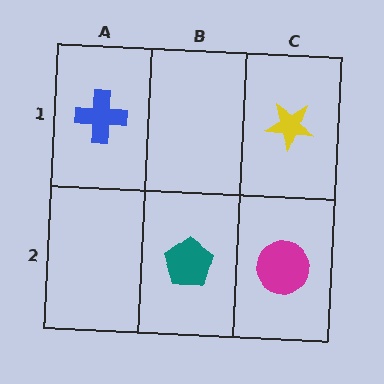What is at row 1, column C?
A yellow star.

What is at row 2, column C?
A magenta circle.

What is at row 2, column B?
A teal pentagon.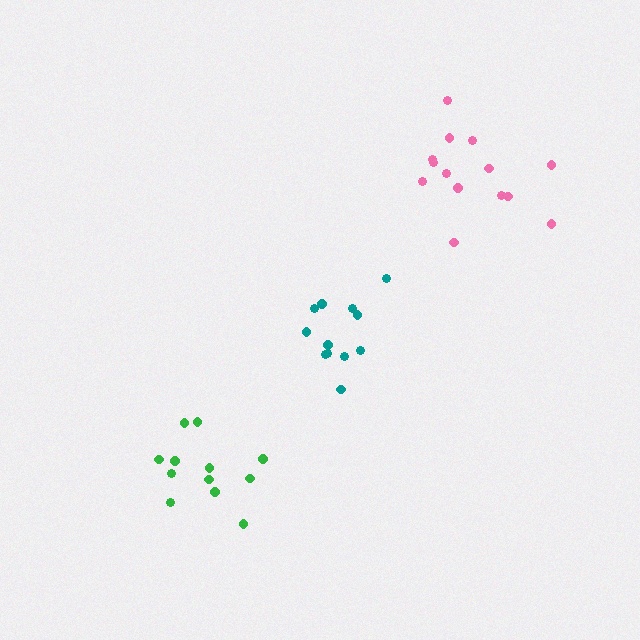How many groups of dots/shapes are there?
There are 3 groups.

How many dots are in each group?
Group 1: 14 dots, Group 2: 12 dots, Group 3: 12 dots (38 total).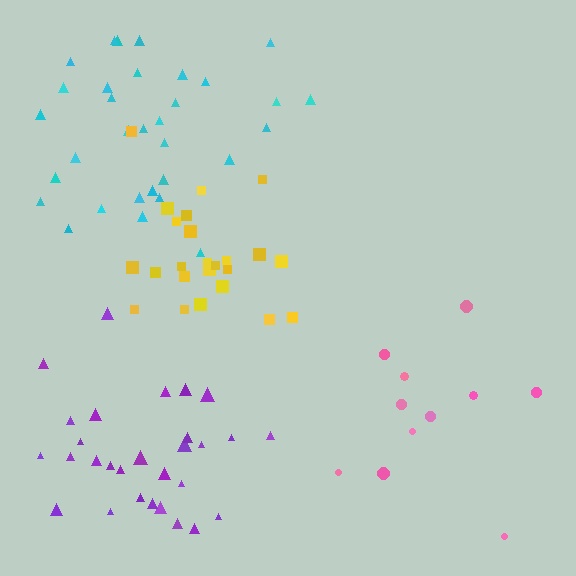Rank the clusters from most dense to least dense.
purple, yellow, cyan, pink.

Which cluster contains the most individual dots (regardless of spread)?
Cyan (32).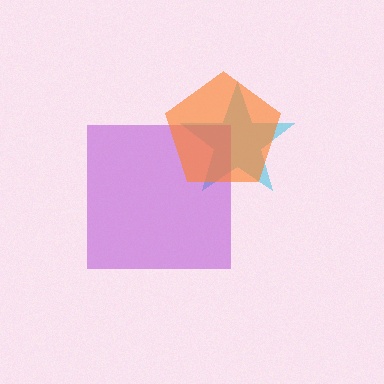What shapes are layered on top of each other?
The layered shapes are: a cyan star, a purple square, an orange pentagon.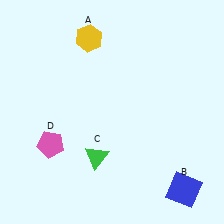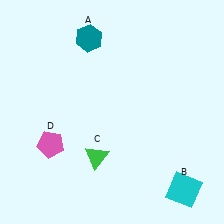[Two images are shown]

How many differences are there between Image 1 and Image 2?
There are 2 differences between the two images.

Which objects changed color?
A changed from yellow to teal. B changed from blue to cyan.